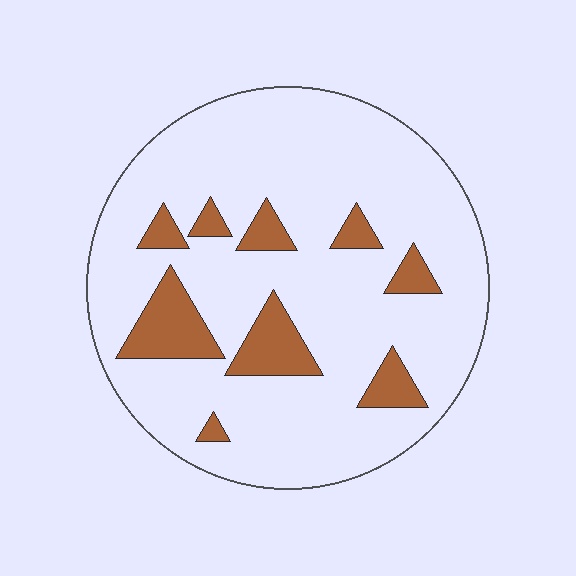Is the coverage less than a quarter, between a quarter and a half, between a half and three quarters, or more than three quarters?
Less than a quarter.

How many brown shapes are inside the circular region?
9.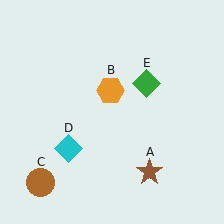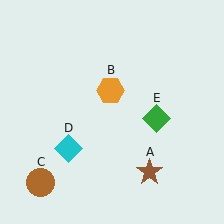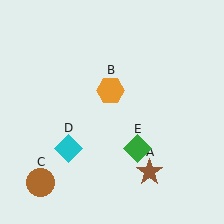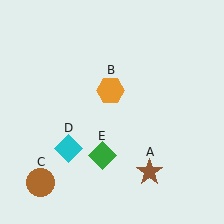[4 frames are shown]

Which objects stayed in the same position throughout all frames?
Brown star (object A) and orange hexagon (object B) and brown circle (object C) and cyan diamond (object D) remained stationary.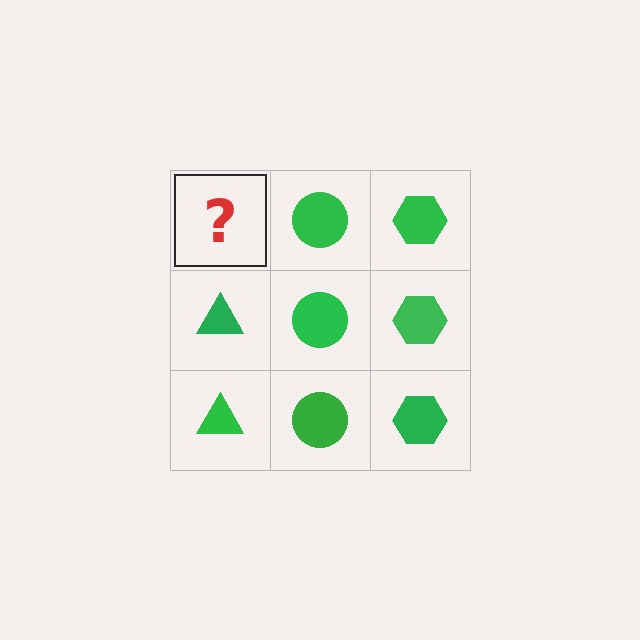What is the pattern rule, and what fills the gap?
The rule is that each column has a consistent shape. The gap should be filled with a green triangle.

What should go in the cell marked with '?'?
The missing cell should contain a green triangle.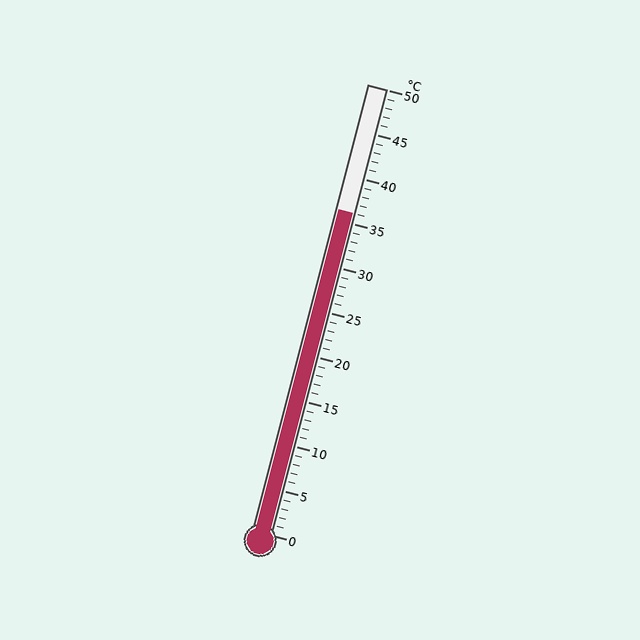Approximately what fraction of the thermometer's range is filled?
The thermometer is filled to approximately 70% of its range.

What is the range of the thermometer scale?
The thermometer scale ranges from 0°C to 50°C.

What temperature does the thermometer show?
The thermometer shows approximately 36°C.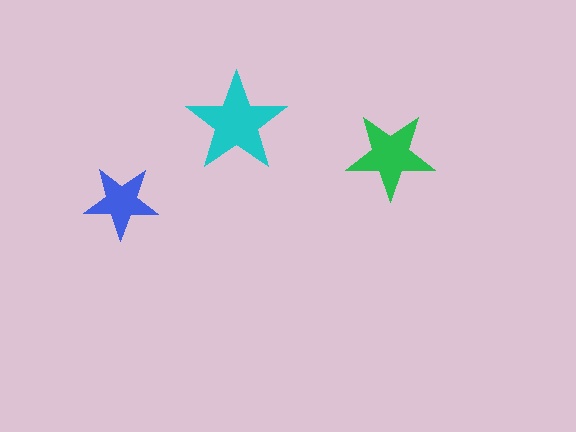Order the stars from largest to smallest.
the cyan one, the green one, the blue one.